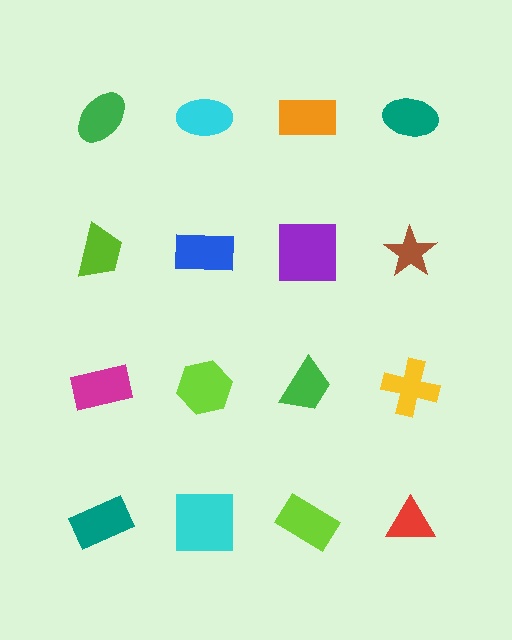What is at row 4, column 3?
A lime rectangle.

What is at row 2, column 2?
A blue rectangle.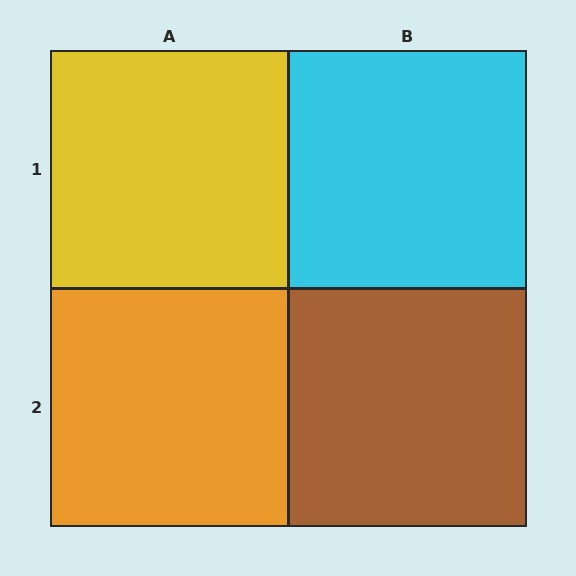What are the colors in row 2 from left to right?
Orange, brown.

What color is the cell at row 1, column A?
Yellow.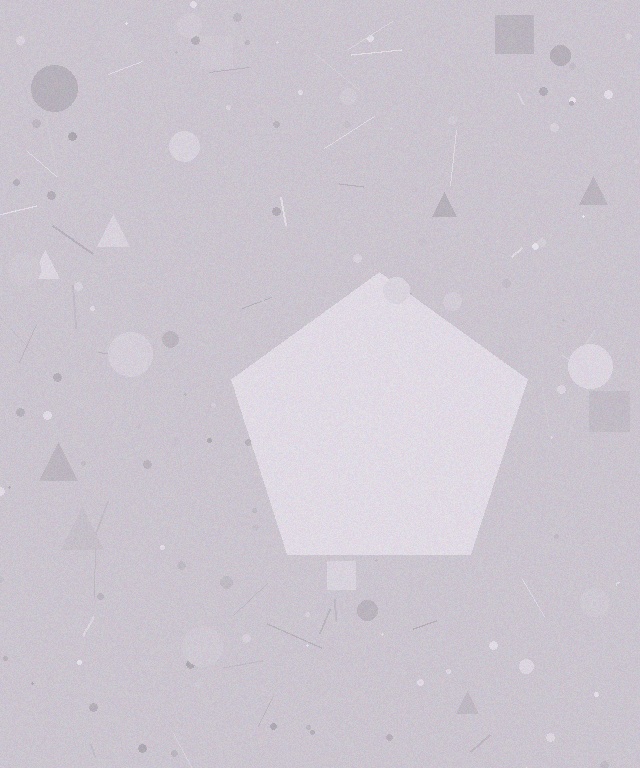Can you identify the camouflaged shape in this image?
The camouflaged shape is a pentagon.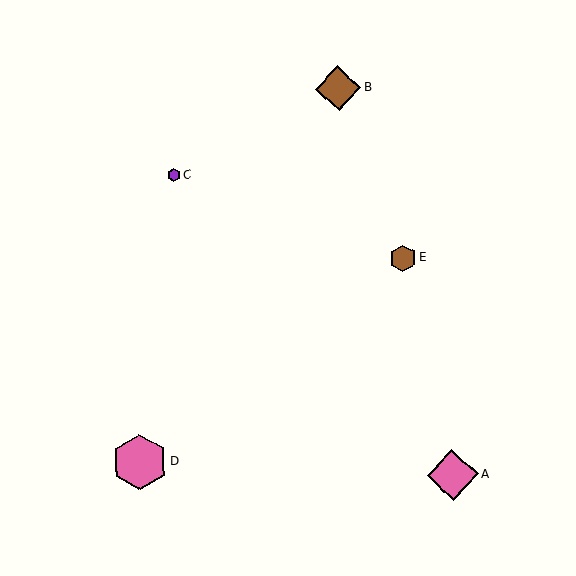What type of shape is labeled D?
Shape D is a pink hexagon.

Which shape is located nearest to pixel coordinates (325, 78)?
The brown diamond (labeled B) at (338, 88) is nearest to that location.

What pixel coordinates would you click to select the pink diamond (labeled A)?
Click at (453, 475) to select the pink diamond A.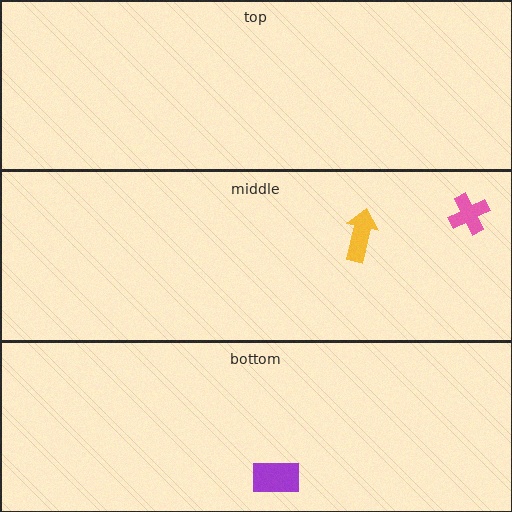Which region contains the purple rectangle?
The bottom region.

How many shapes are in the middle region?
2.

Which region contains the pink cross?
The middle region.